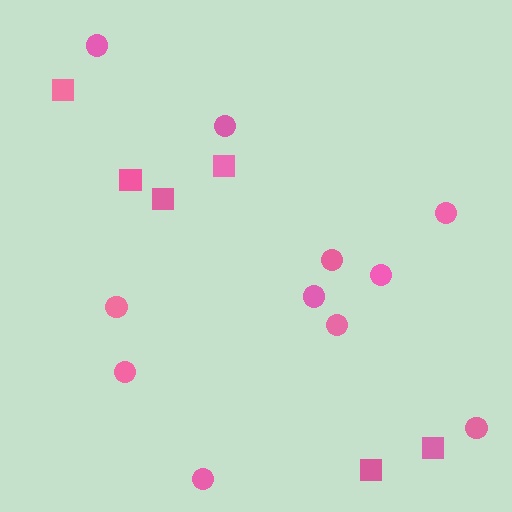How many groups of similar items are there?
There are 2 groups: one group of squares (6) and one group of circles (11).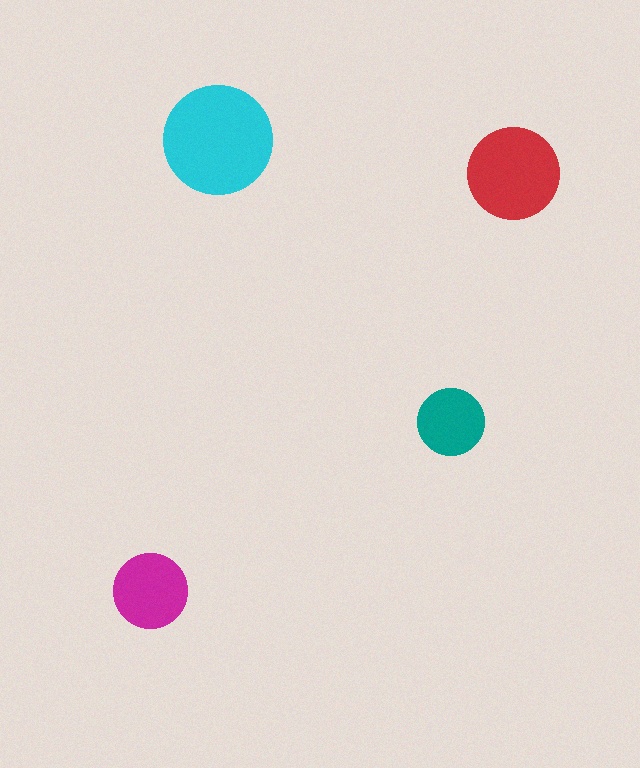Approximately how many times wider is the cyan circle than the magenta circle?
About 1.5 times wider.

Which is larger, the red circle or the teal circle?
The red one.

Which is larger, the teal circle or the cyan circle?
The cyan one.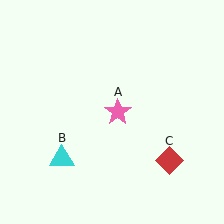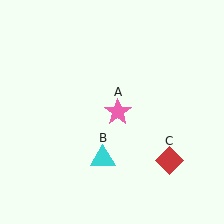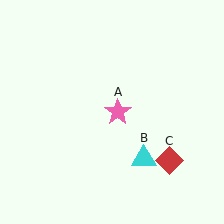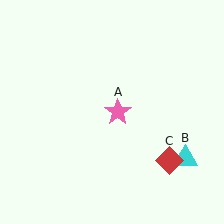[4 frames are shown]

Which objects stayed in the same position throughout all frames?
Pink star (object A) and red diamond (object C) remained stationary.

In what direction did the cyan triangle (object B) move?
The cyan triangle (object B) moved right.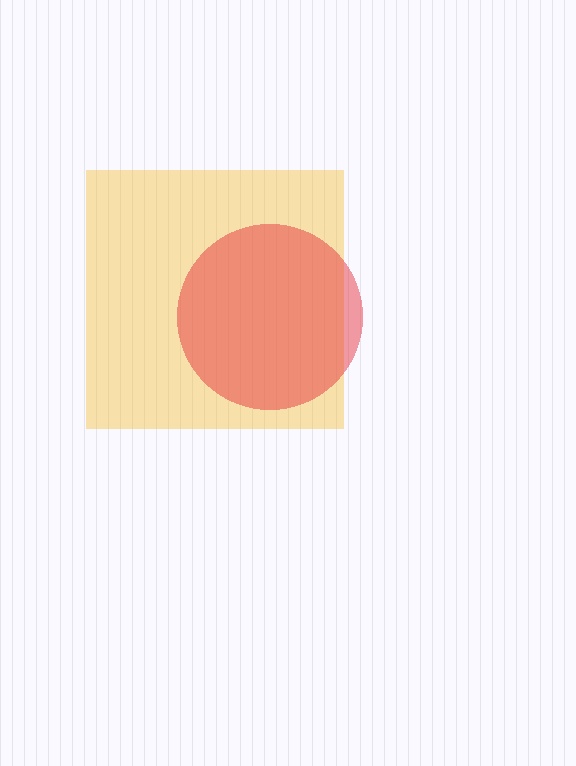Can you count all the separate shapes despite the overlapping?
Yes, there are 2 separate shapes.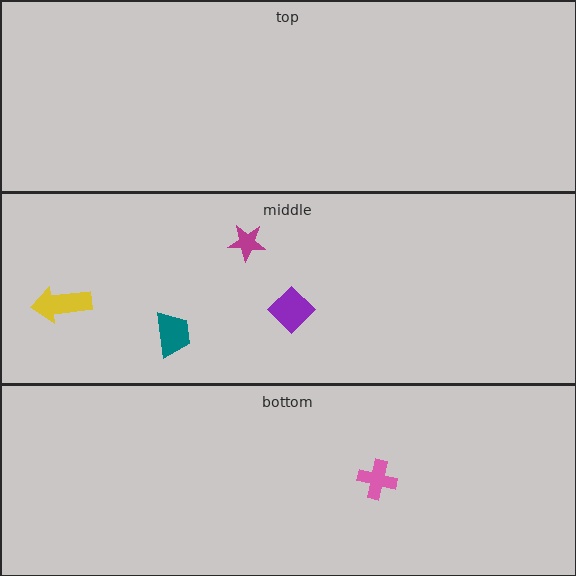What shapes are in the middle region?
The yellow arrow, the magenta star, the purple diamond, the teal trapezoid.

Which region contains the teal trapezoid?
The middle region.